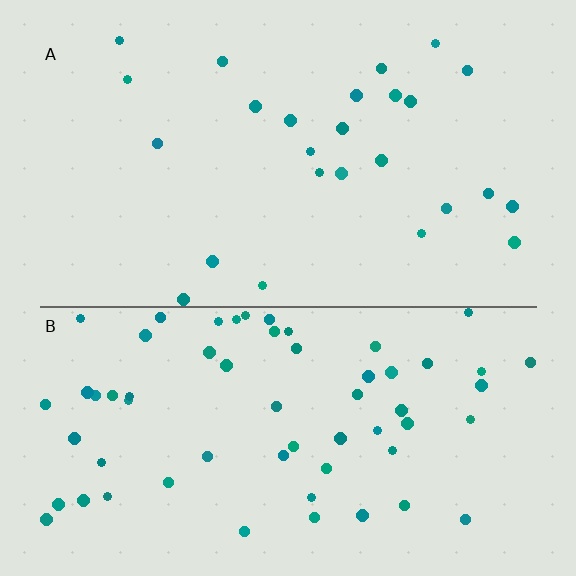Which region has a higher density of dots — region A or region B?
B (the bottom).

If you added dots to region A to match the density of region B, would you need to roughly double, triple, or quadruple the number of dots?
Approximately double.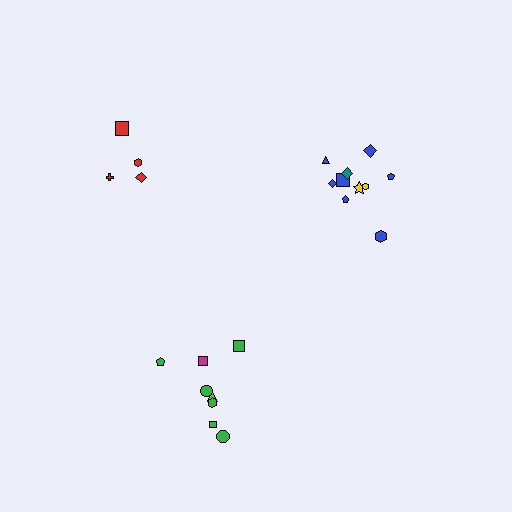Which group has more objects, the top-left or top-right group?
The top-right group.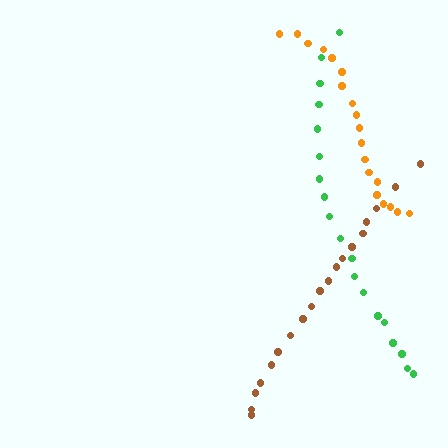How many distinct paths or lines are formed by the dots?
There are 3 distinct paths.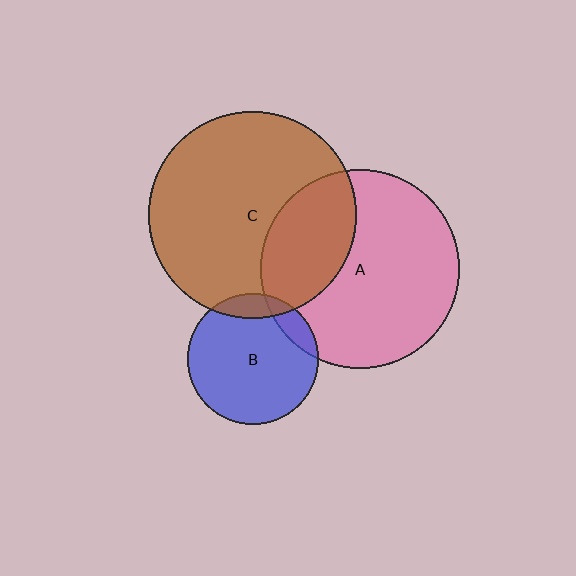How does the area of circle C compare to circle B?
Approximately 2.5 times.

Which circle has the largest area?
Circle C (brown).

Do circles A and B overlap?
Yes.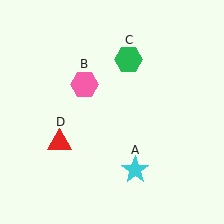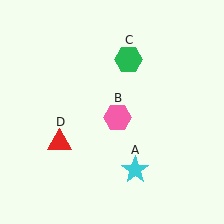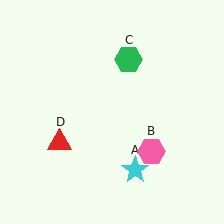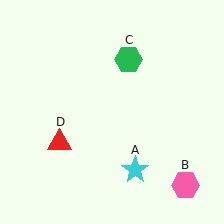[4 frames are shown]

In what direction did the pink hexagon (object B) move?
The pink hexagon (object B) moved down and to the right.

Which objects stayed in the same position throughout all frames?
Cyan star (object A) and green hexagon (object C) and red triangle (object D) remained stationary.